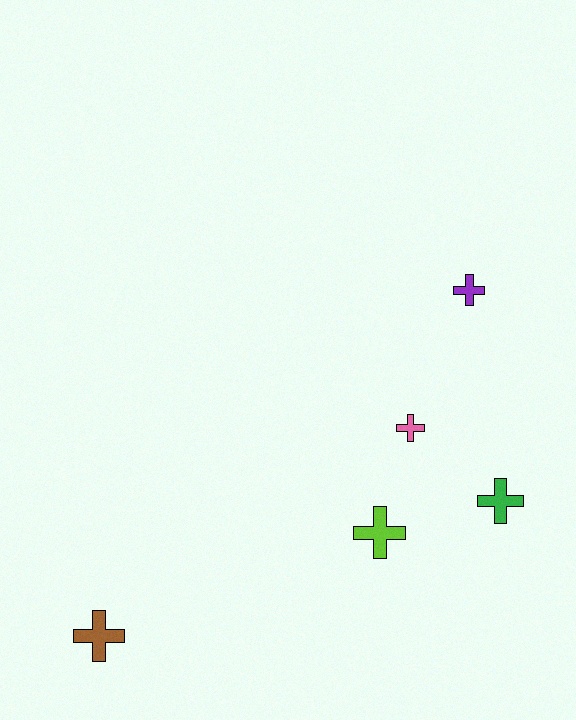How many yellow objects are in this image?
There are no yellow objects.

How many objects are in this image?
There are 5 objects.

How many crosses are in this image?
There are 5 crosses.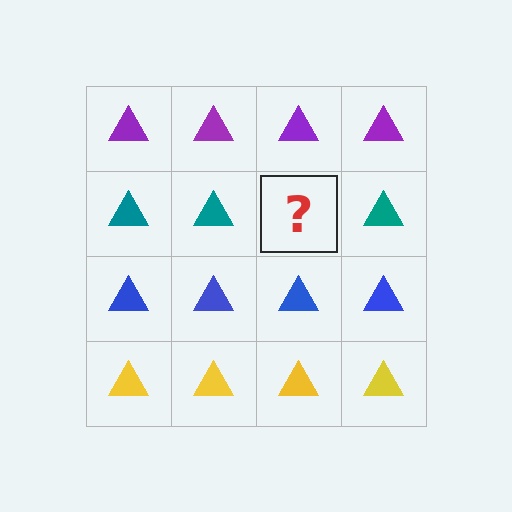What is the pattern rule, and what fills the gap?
The rule is that each row has a consistent color. The gap should be filled with a teal triangle.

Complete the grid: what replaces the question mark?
The question mark should be replaced with a teal triangle.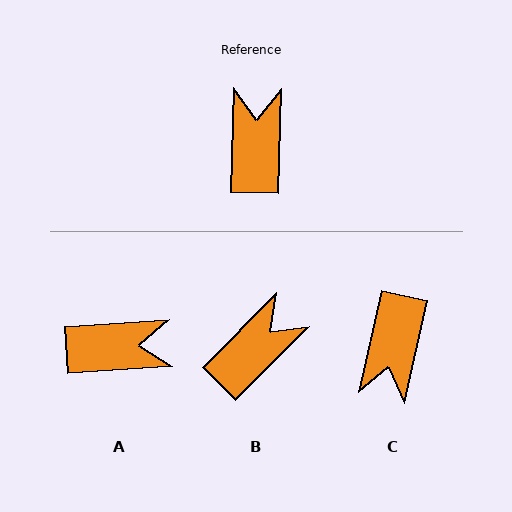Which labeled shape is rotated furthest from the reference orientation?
C, about 169 degrees away.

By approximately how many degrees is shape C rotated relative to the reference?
Approximately 169 degrees counter-clockwise.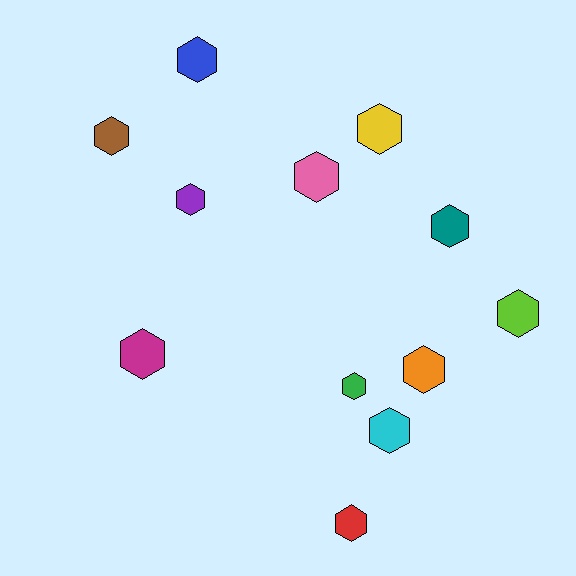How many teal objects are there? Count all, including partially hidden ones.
There is 1 teal object.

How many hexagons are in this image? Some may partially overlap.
There are 12 hexagons.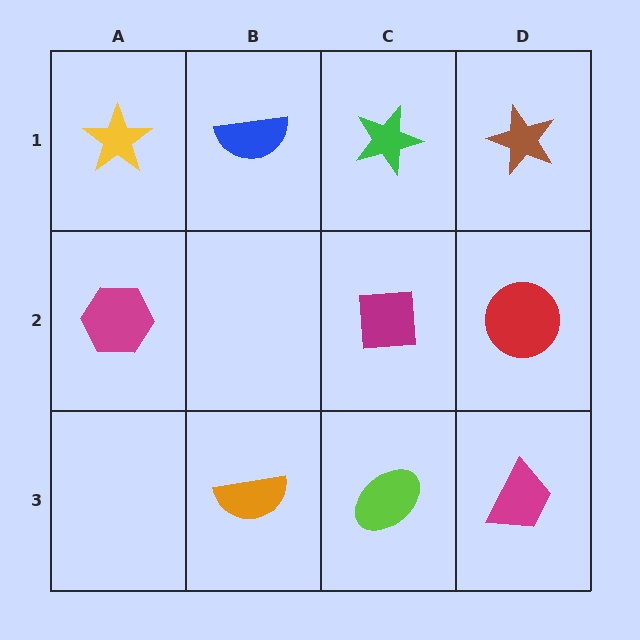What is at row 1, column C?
A green star.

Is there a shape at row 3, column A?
No, that cell is empty.